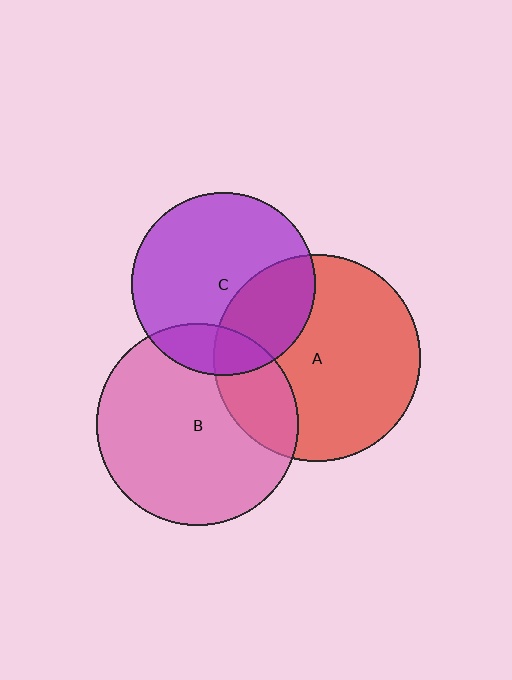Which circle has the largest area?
Circle A (red).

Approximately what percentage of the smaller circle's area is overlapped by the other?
Approximately 15%.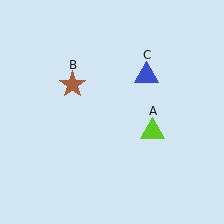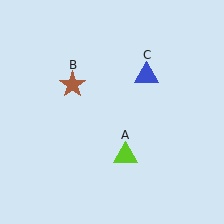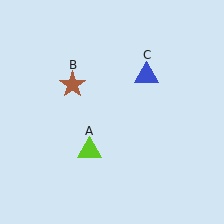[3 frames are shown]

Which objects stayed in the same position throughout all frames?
Brown star (object B) and blue triangle (object C) remained stationary.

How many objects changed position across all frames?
1 object changed position: lime triangle (object A).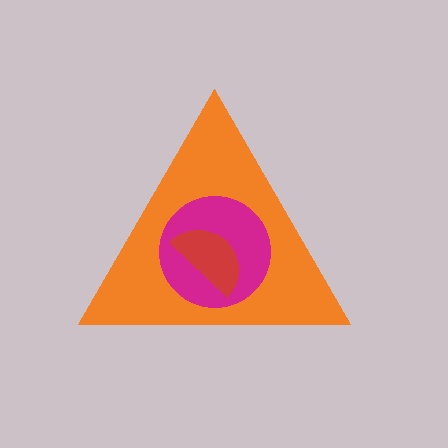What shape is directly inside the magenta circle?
The red semicircle.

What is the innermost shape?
The red semicircle.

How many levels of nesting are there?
3.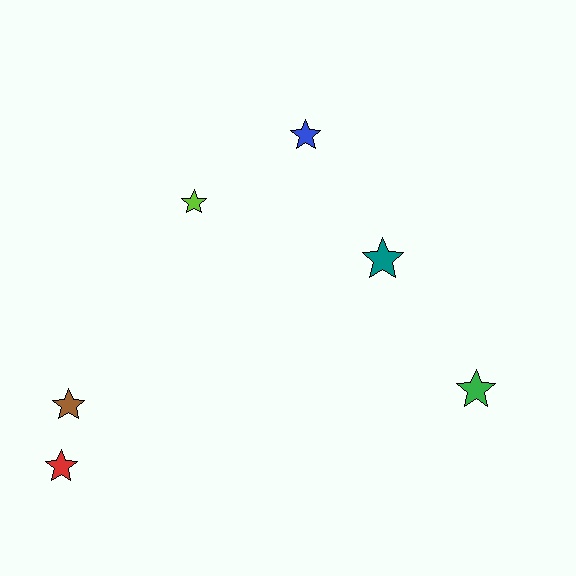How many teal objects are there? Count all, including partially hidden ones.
There is 1 teal object.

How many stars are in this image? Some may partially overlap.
There are 6 stars.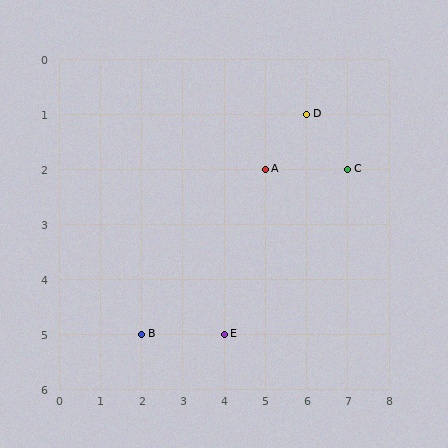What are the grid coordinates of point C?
Point C is at grid coordinates (7, 2).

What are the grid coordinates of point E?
Point E is at grid coordinates (4, 5).